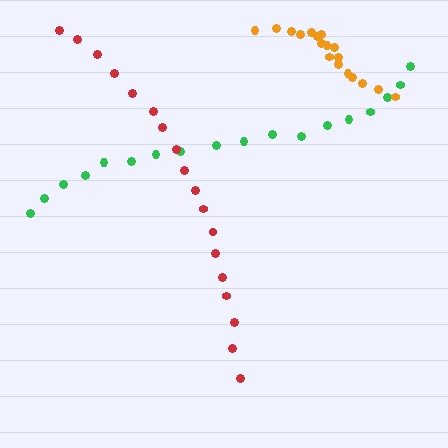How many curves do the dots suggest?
There are 3 distinct paths.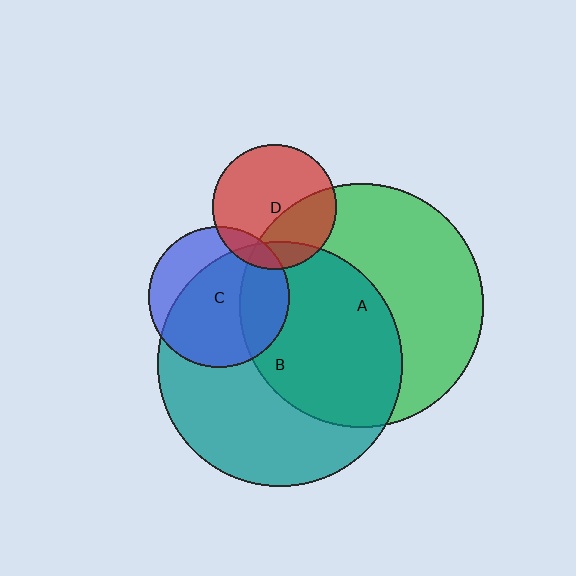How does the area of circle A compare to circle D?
Approximately 3.9 times.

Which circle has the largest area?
Circle B (teal).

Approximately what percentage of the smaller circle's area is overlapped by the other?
Approximately 25%.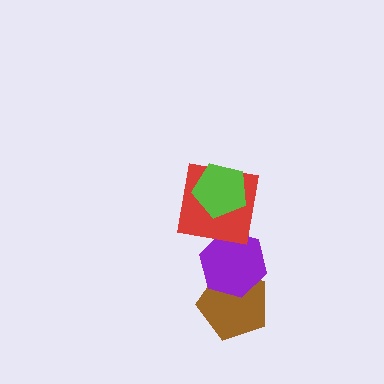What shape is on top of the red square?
The lime pentagon is on top of the red square.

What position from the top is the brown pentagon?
The brown pentagon is 4th from the top.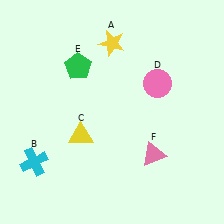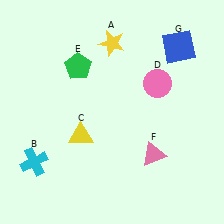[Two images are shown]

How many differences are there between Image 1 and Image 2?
There is 1 difference between the two images.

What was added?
A blue square (G) was added in Image 2.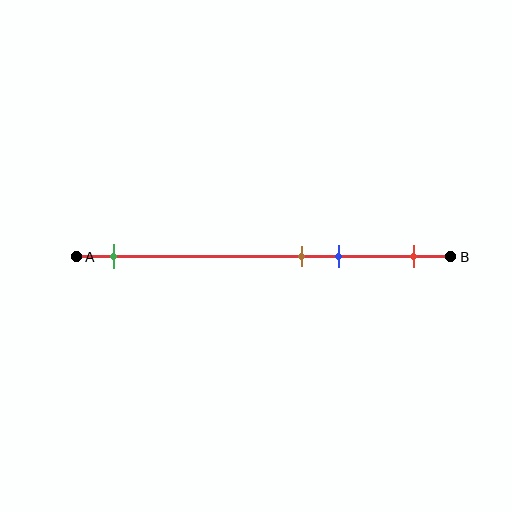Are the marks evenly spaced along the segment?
No, the marks are not evenly spaced.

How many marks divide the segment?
There are 4 marks dividing the segment.